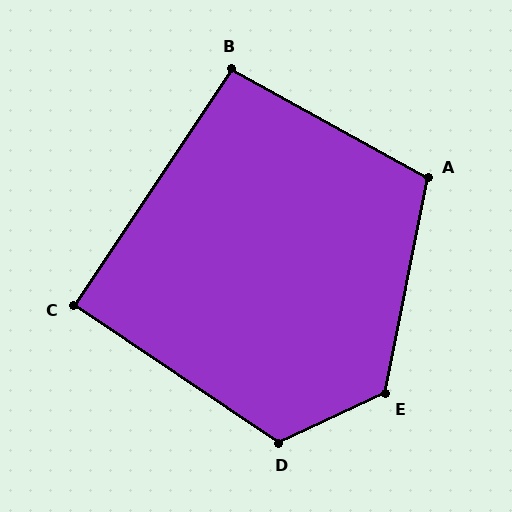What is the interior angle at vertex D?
Approximately 121 degrees (obtuse).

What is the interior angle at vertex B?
Approximately 95 degrees (approximately right).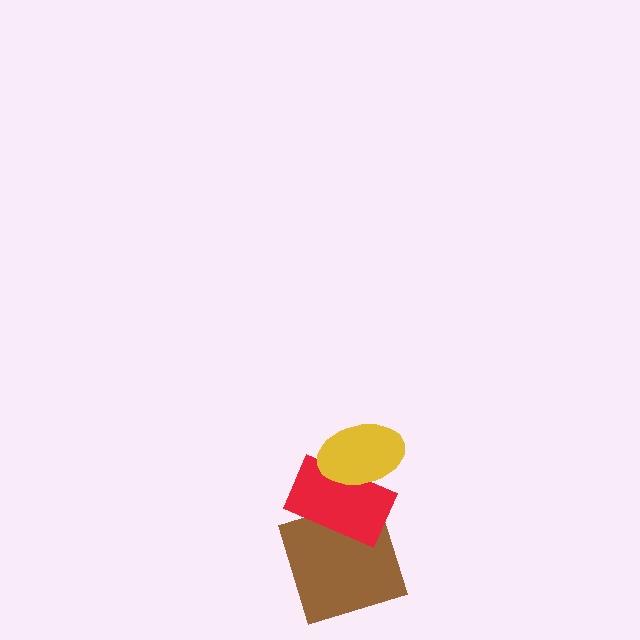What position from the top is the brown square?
The brown square is 3rd from the top.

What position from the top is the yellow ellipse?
The yellow ellipse is 1st from the top.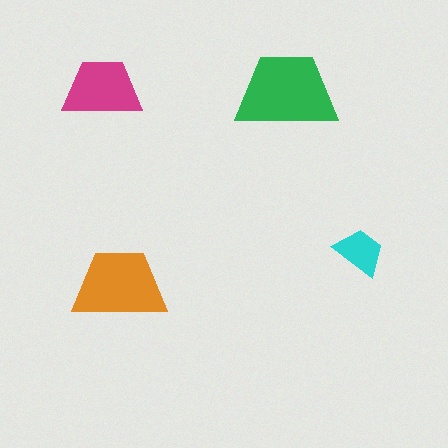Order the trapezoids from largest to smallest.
the green one, the orange one, the magenta one, the cyan one.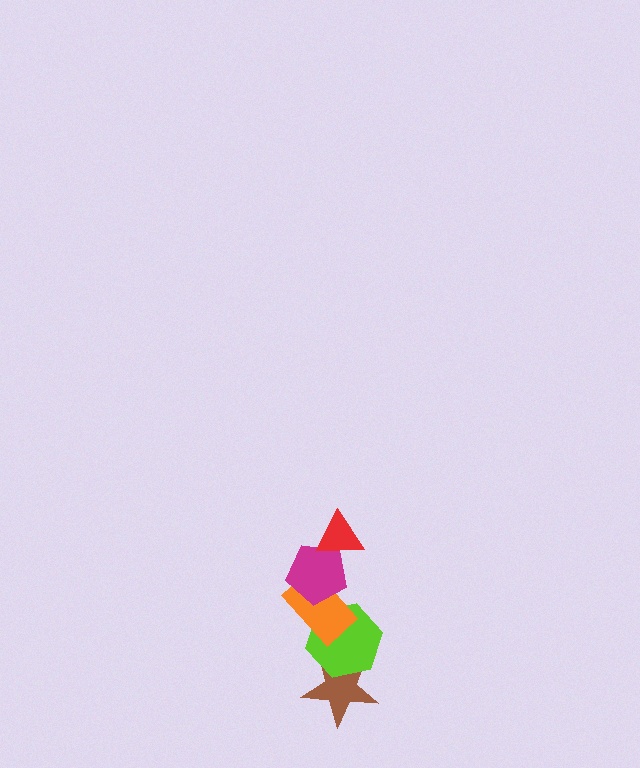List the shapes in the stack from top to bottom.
From top to bottom: the red triangle, the magenta pentagon, the orange rectangle, the lime hexagon, the brown star.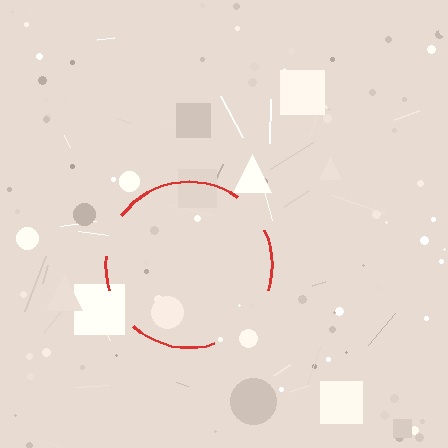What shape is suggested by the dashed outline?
The dashed outline suggests a circle.